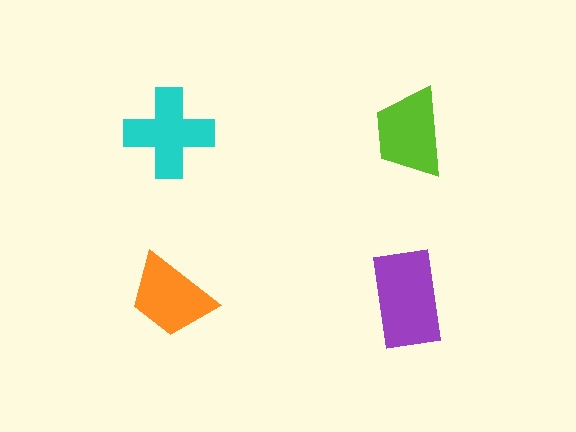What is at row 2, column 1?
An orange trapezoid.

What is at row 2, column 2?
A purple rectangle.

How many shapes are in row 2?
2 shapes.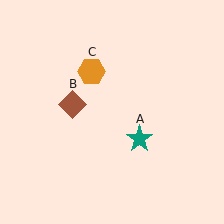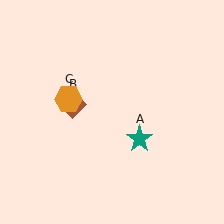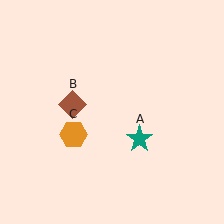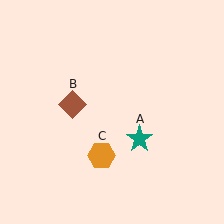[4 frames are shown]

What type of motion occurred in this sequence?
The orange hexagon (object C) rotated counterclockwise around the center of the scene.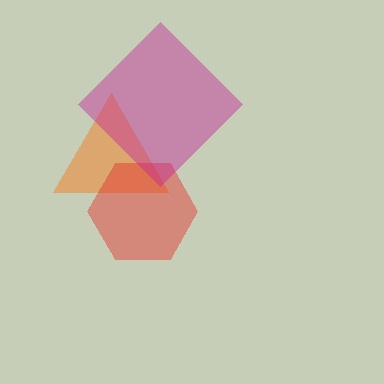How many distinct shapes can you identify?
There are 3 distinct shapes: an orange triangle, a red hexagon, a magenta diamond.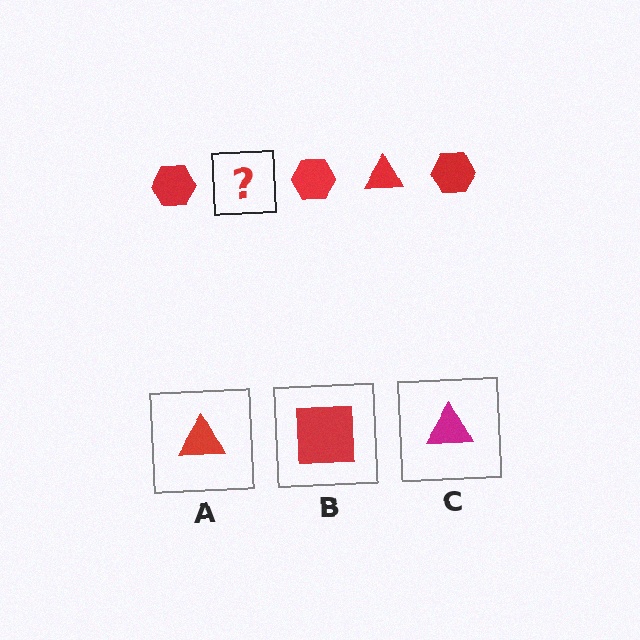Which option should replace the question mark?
Option A.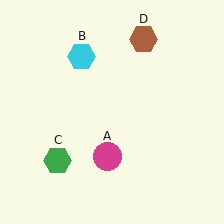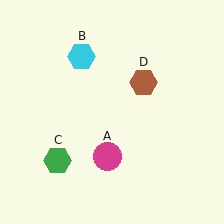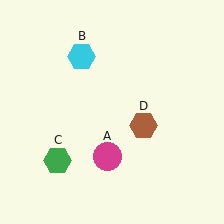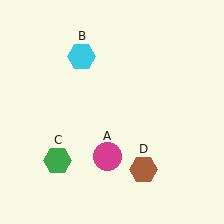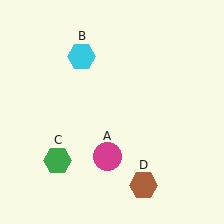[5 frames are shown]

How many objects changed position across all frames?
1 object changed position: brown hexagon (object D).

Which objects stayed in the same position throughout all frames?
Magenta circle (object A) and cyan hexagon (object B) and green hexagon (object C) remained stationary.